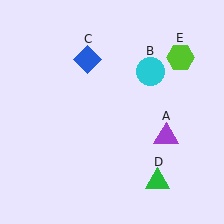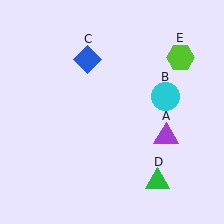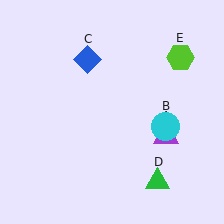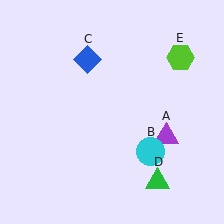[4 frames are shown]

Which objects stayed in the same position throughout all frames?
Purple triangle (object A) and blue diamond (object C) and green triangle (object D) and lime hexagon (object E) remained stationary.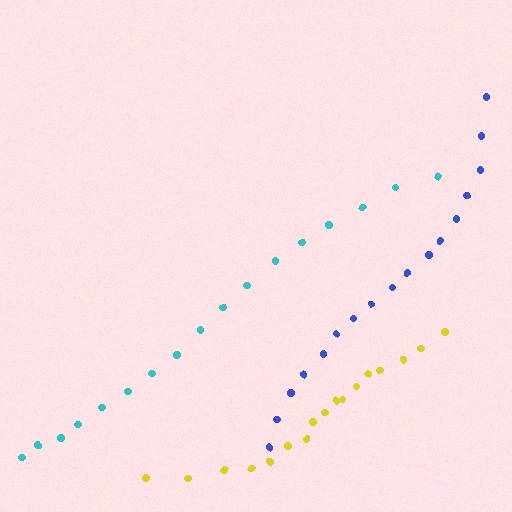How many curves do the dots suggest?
There are 3 distinct paths.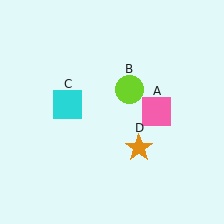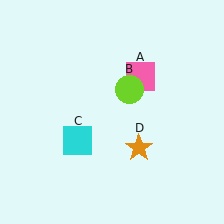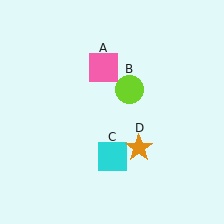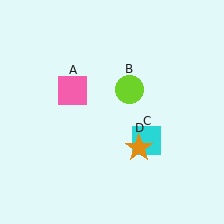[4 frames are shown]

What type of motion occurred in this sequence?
The pink square (object A), cyan square (object C) rotated counterclockwise around the center of the scene.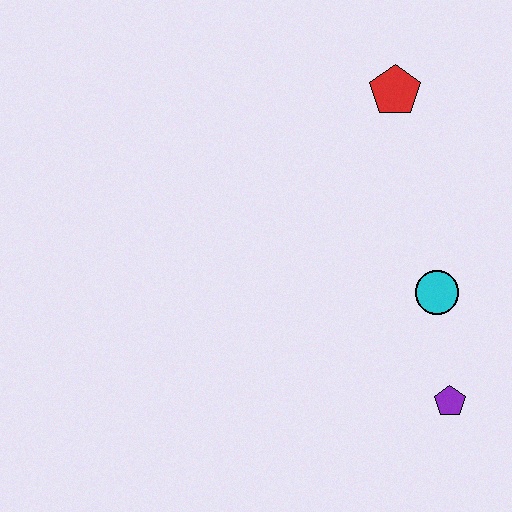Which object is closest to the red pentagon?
The cyan circle is closest to the red pentagon.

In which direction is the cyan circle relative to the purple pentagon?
The cyan circle is above the purple pentagon.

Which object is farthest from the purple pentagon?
The red pentagon is farthest from the purple pentagon.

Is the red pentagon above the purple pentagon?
Yes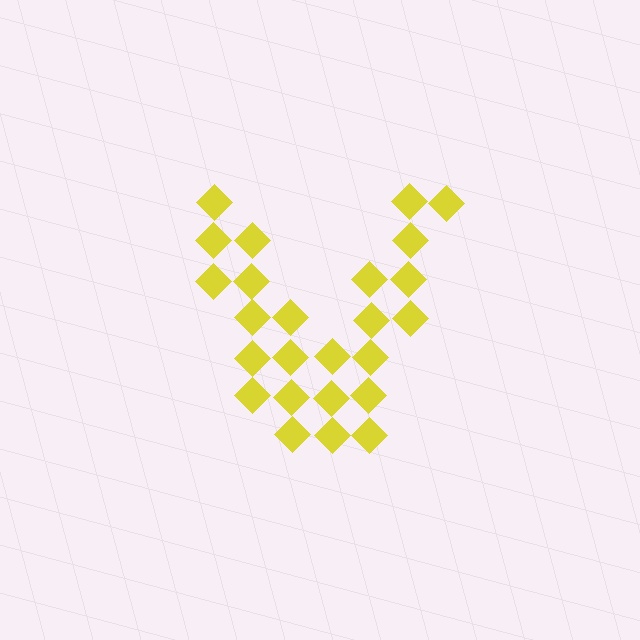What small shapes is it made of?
It is made of small diamonds.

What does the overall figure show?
The overall figure shows the letter V.